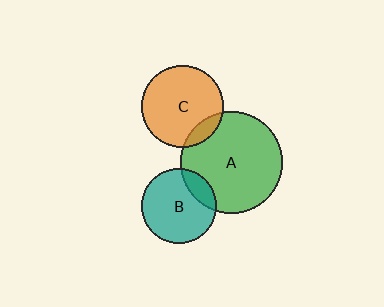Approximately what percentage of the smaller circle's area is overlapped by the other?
Approximately 15%.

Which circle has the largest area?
Circle A (green).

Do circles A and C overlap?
Yes.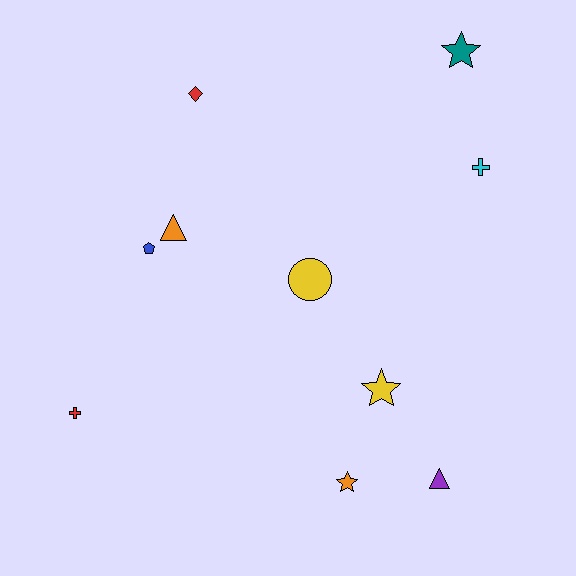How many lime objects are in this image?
There are no lime objects.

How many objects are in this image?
There are 10 objects.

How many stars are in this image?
There are 3 stars.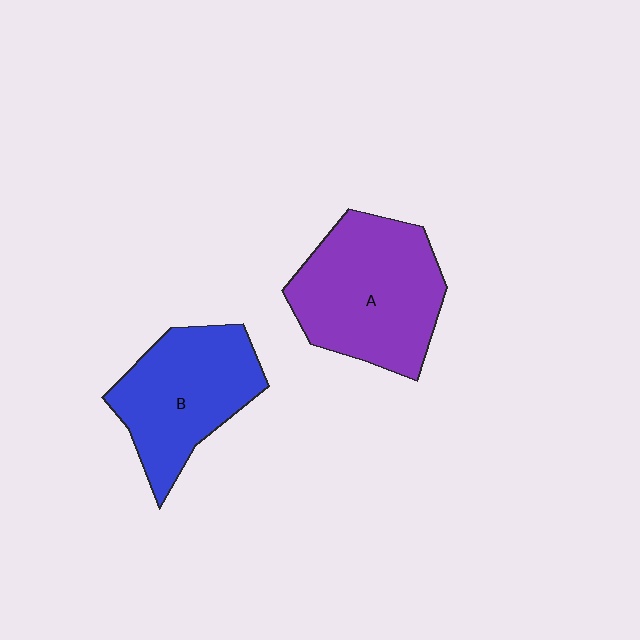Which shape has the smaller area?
Shape B (blue).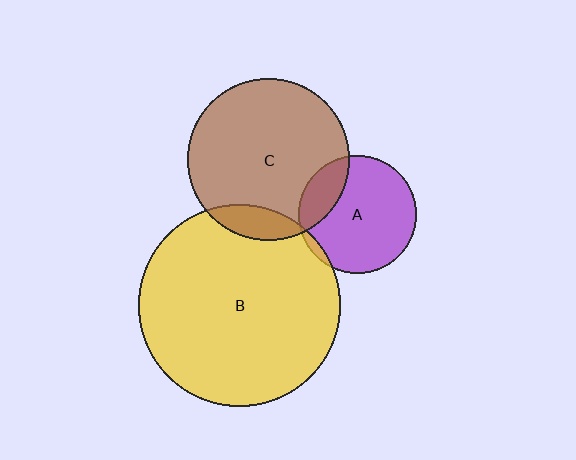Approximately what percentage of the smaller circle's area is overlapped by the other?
Approximately 5%.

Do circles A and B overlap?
Yes.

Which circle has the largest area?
Circle B (yellow).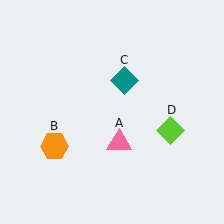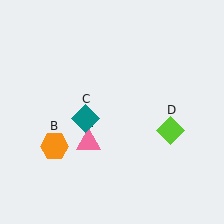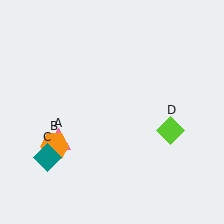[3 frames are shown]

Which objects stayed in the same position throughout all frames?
Orange hexagon (object B) and lime diamond (object D) remained stationary.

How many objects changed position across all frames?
2 objects changed position: pink triangle (object A), teal diamond (object C).